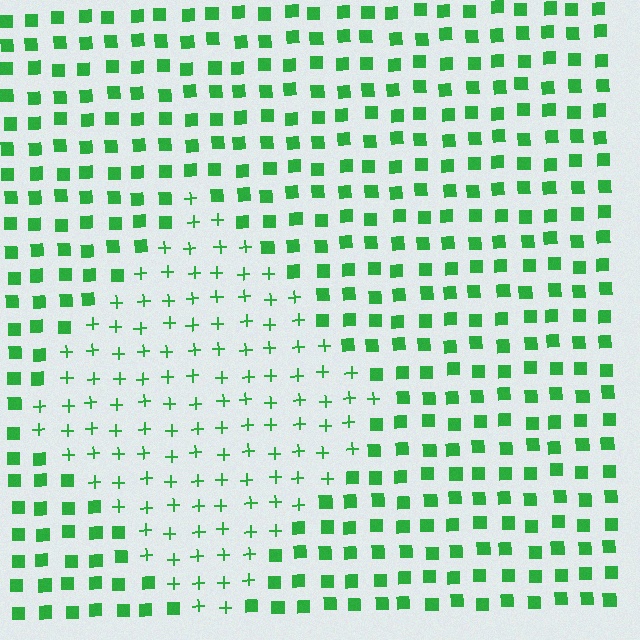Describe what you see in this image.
The image is filled with small green elements arranged in a uniform grid. A diamond-shaped region contains plus signs, while the surrounding area contains squares. The boundary is defined purely by the change in element shape.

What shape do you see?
I see a diamond.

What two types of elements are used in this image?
The image uses plus signs inside the diamond region and squares outside it.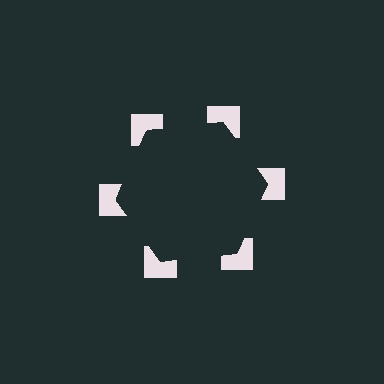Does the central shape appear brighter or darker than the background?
It typically appears slightly darker than the background, even though no actual brightness change is drawn.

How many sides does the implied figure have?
6 sides.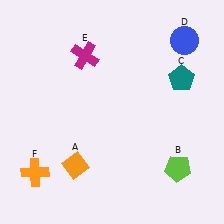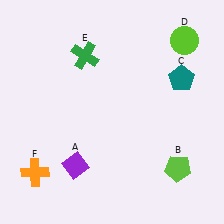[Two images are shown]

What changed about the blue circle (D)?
In Image 1, D is blue. In Image 2, it changed to lime.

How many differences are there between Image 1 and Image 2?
There are 3 differences between the two images.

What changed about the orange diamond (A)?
In Image 1, A is orange. In Image 2, it changed to purple.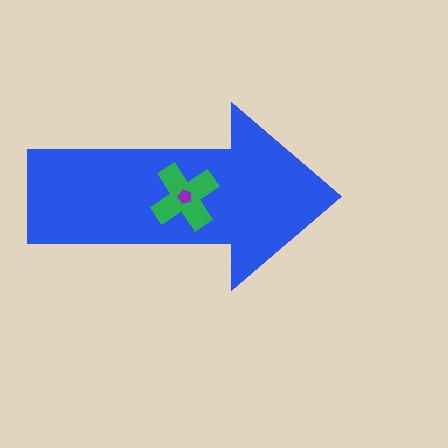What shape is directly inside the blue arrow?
The green cross.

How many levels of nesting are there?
3.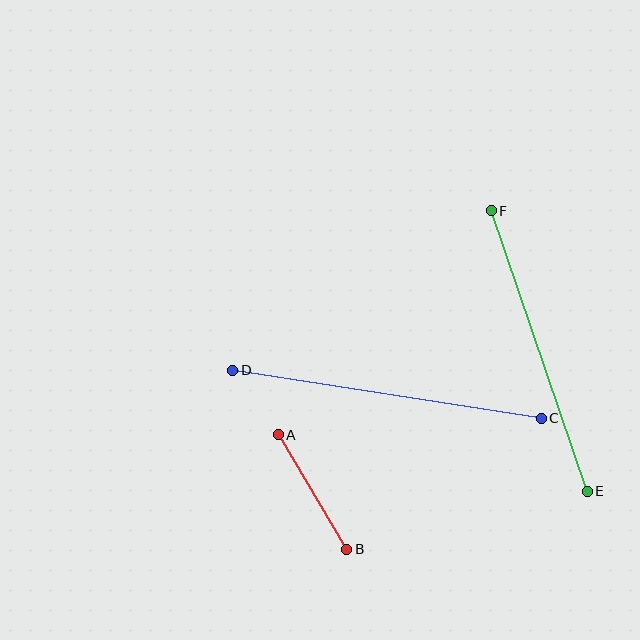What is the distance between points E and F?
The distance is approximately 296 pixels.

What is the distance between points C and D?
The distance is approximately 312 pixels.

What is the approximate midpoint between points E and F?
The midpoint is at approximately (539, 351) pixels.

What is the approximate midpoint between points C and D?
The midpoint is at approximately (387, 394) pixels.